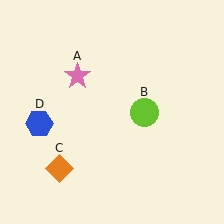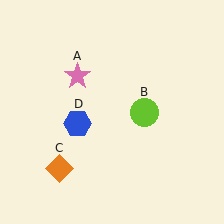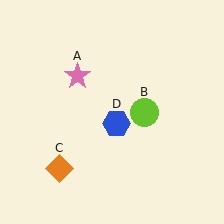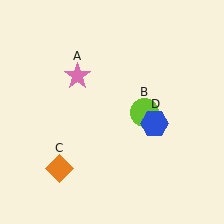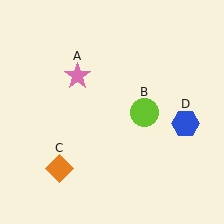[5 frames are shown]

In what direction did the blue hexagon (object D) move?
The blue hexagon (object D) moved right.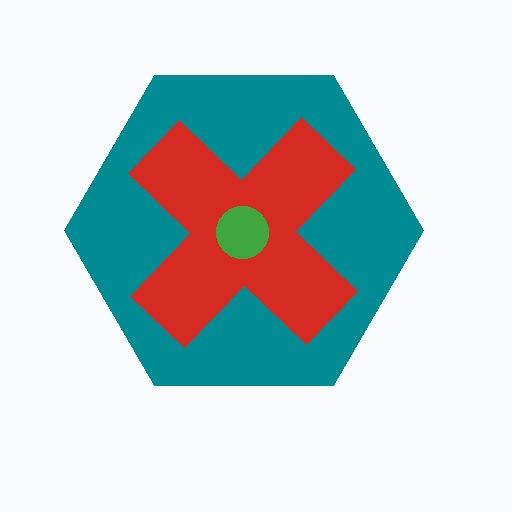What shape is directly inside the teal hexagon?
The red cross.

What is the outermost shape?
The teal hexagon.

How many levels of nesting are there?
3.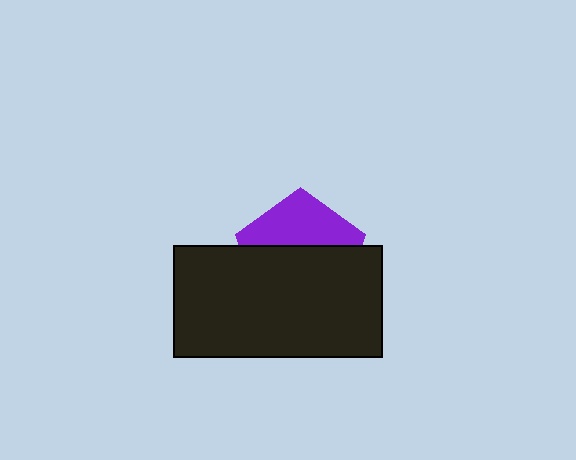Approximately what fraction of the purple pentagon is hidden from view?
Roughly 60% of the purple pentagon is hidden behind the black rectangle.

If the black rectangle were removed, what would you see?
You would see the complete purple pentagon.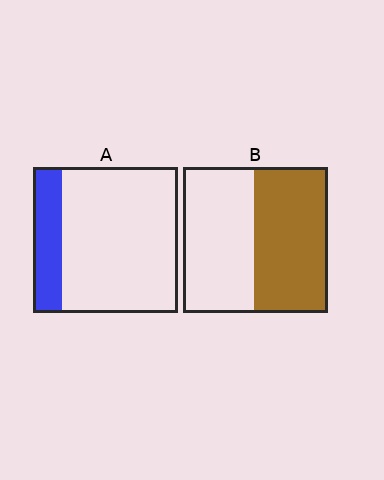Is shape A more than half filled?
No.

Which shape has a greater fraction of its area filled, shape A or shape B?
Shape B.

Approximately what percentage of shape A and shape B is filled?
A is approximately 20% and B is approximately 50%.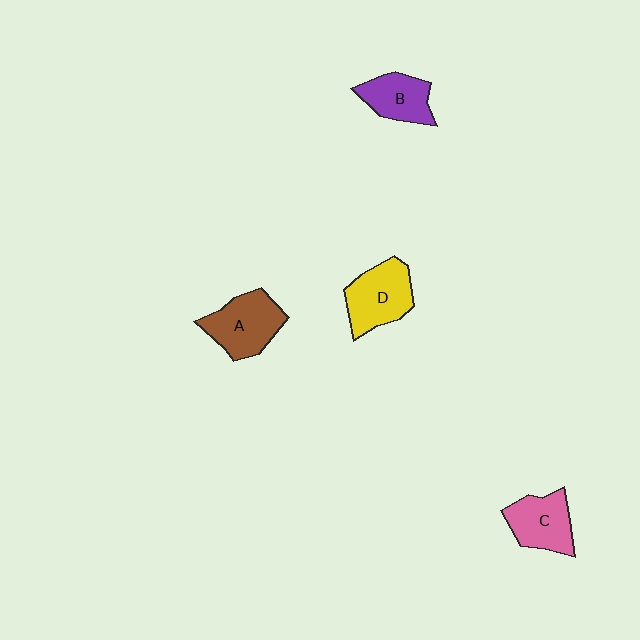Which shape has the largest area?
Shape D (yellow).